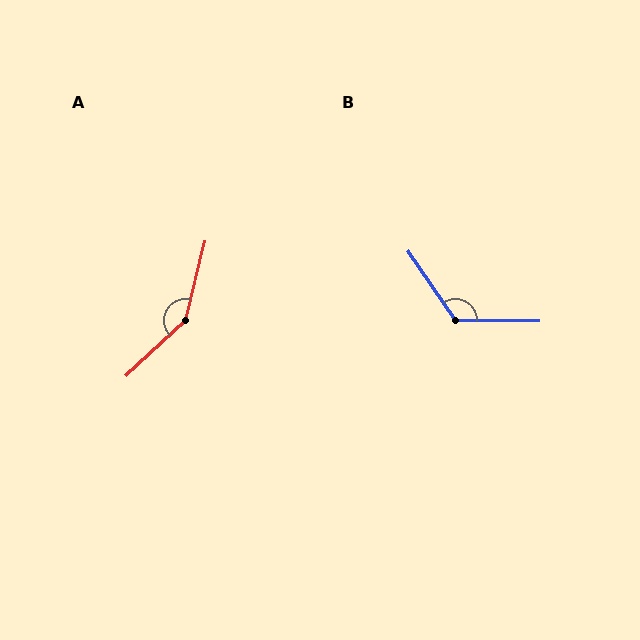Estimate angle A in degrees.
Approximately 147 degrees.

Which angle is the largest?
A, at approximately 147 degrees.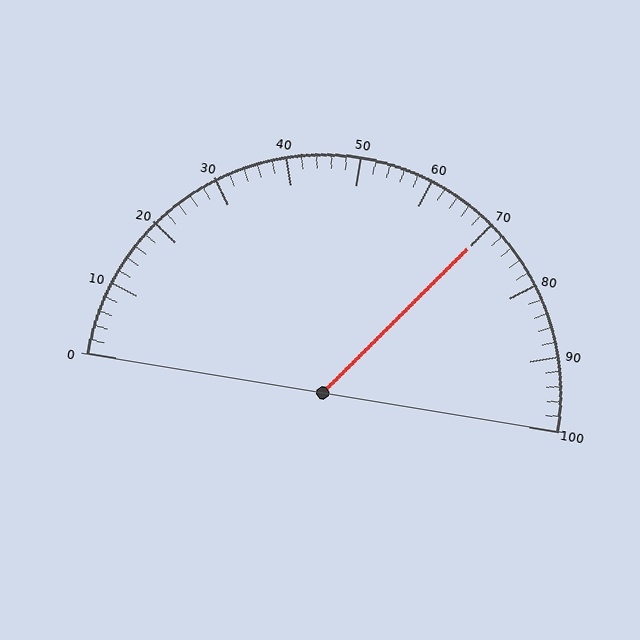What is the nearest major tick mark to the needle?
The nearest major tick mark is 70.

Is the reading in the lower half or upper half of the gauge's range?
The reading is in the upper half of the range (0 to 100).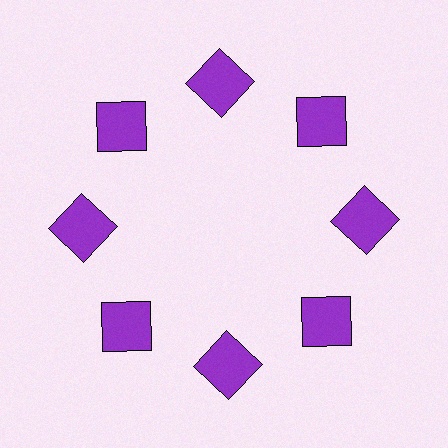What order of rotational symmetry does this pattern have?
This pattern has 8-fold rotational symmetry.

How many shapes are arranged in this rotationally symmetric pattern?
There are 8 shapes, arranged in 8 groups of 1.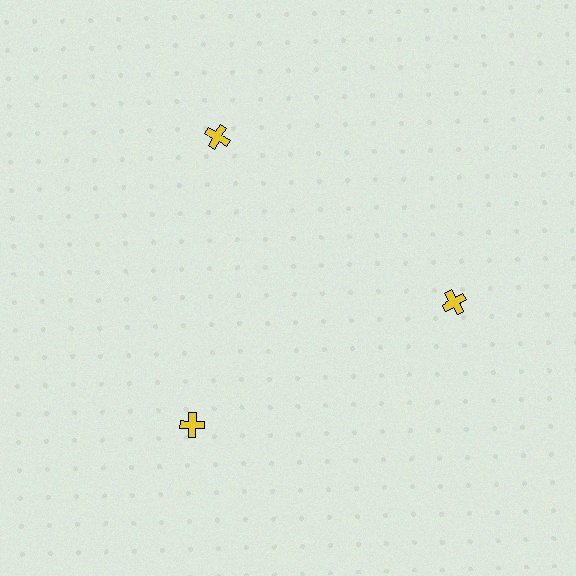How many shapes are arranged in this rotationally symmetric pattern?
There are 3 shapes, arranged in 3 groups of 1.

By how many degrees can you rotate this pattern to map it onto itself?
The pattern maps onto itself every 120 degrees of rotation.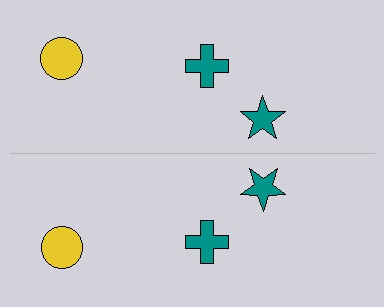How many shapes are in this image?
There are 6 shapes in this image.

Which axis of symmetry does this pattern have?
The pattern has a horizontal axis of symmetry running through the center of the image.